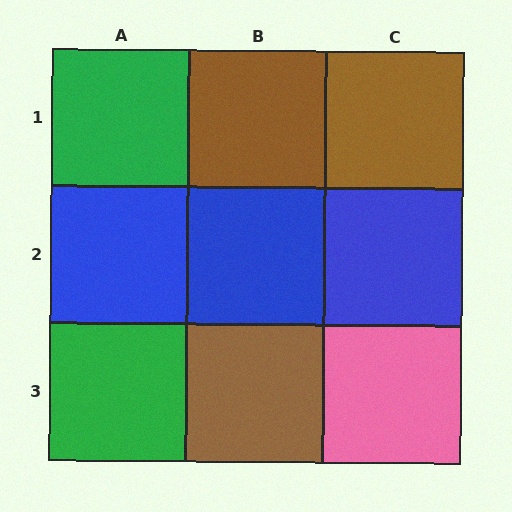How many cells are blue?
3 cells are blue.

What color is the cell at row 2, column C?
Blue.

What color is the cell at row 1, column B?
Brown.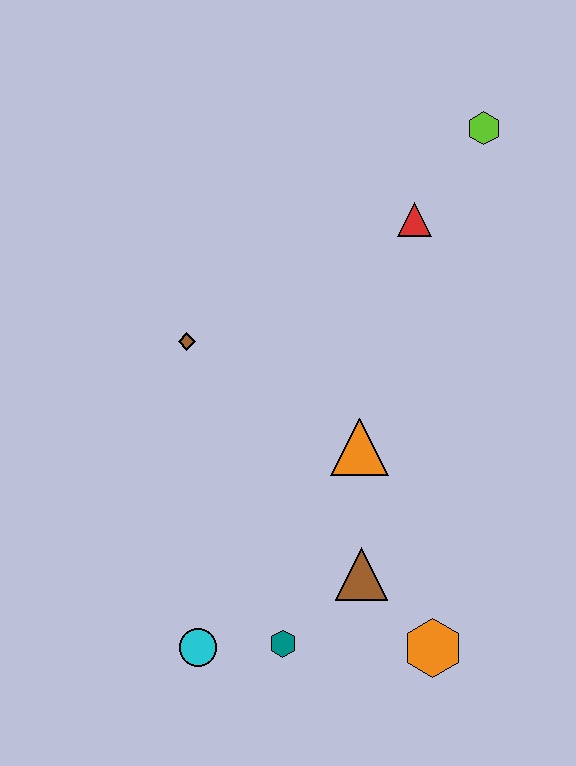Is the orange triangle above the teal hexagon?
Yes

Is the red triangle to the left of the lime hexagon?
Yes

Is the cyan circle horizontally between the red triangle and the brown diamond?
Yes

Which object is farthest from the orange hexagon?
The lime hexagon is farthest from the orange hexagon.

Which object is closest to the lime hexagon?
The red triangle is closest to the lime hexagon.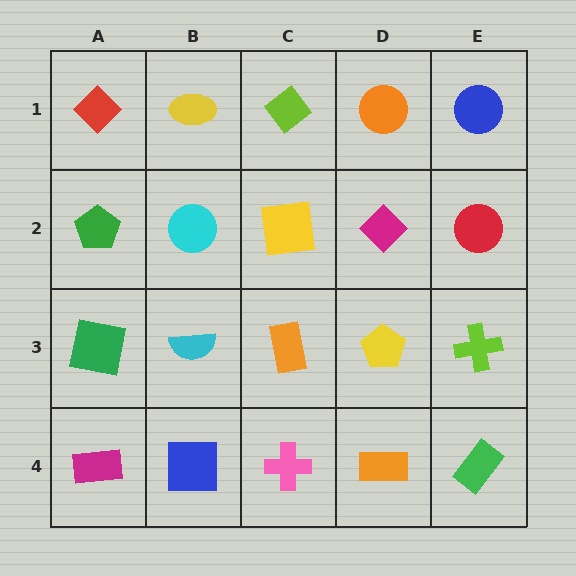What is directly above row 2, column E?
A blue circle.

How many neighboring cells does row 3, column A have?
3.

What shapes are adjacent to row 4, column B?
A cyan semicircle (row 3, column B), a magenta rectangle (row 4, column A), a pink cross (row 4, column C).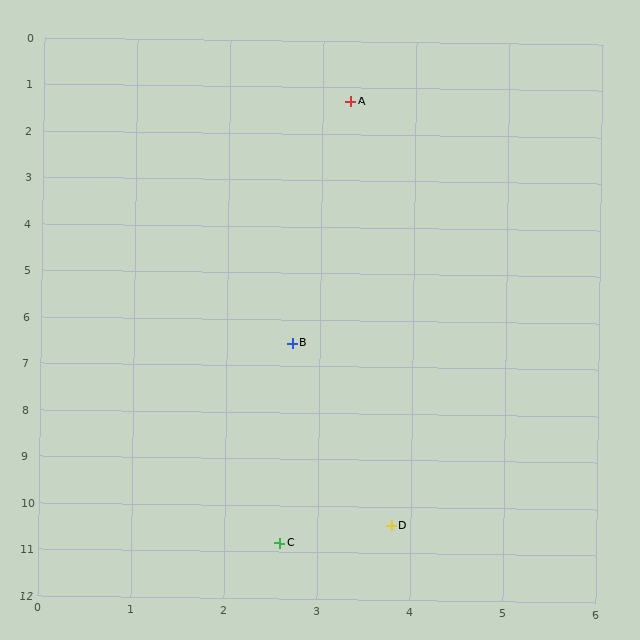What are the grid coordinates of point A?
Point A is at approximately (3.3, 1.3).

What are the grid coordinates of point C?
Point C is at approximately (2.6, 10.8).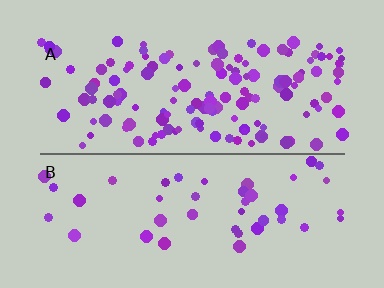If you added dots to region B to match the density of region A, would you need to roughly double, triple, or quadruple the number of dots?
Approximately triple.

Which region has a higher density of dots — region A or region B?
A (the top).